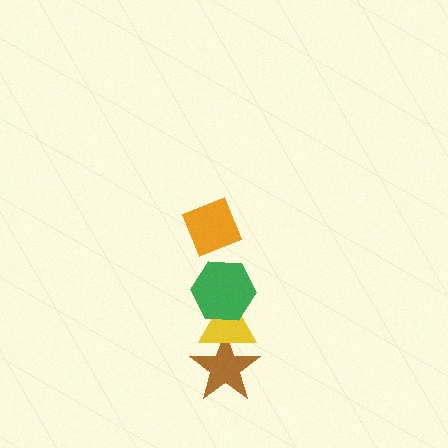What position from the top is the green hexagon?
The green hexagon is 2nd from the top.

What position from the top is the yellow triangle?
The yellow triangle is 3rd from the top.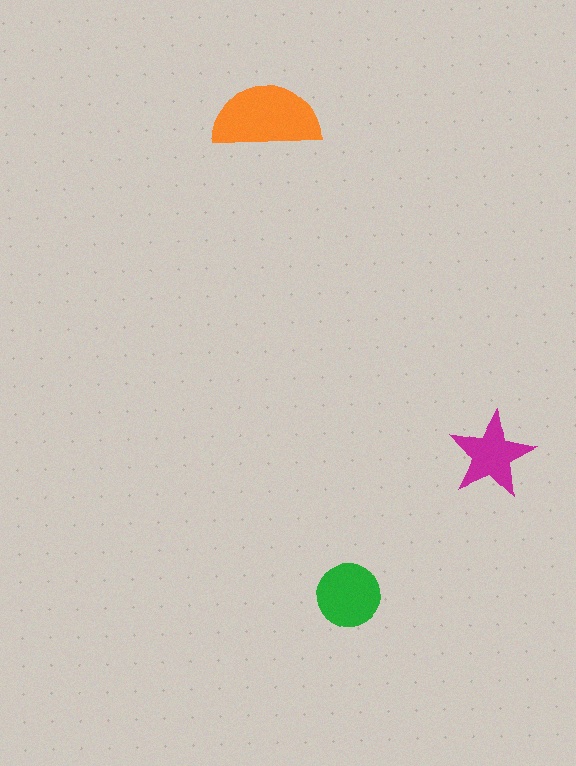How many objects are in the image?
There are 3 objects in the image.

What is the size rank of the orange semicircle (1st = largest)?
1st.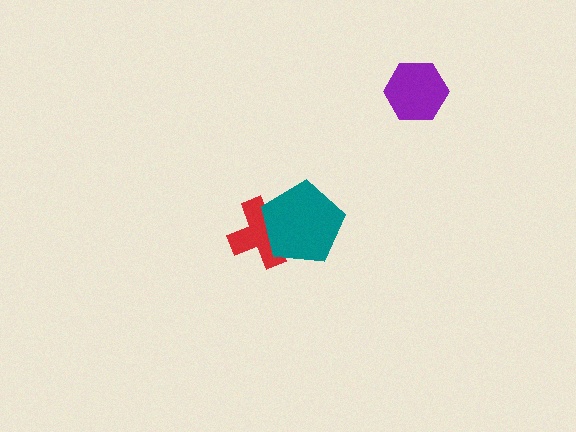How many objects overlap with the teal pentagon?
1 object overlaps with the teal pentagon.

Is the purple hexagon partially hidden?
No, no other shape covers it.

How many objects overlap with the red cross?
1 object overlaps with the red cross.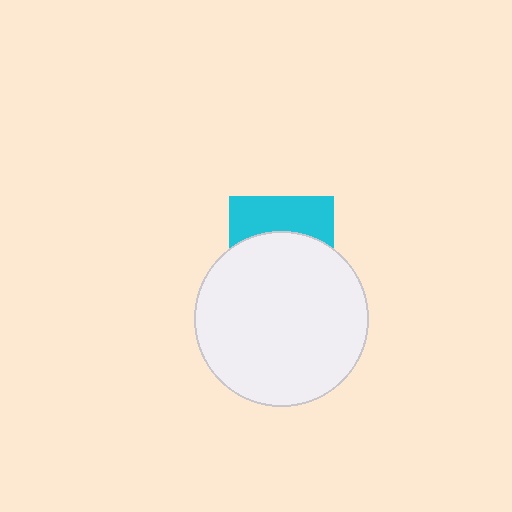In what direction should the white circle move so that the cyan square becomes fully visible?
The white circle should move down. That is the shortest direction to clear the overlap and leave the cyan square fully visible.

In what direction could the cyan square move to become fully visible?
The cyan square could move up. That would shift it out from behind the white circle entirely.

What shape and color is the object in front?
The object in front is a white circle.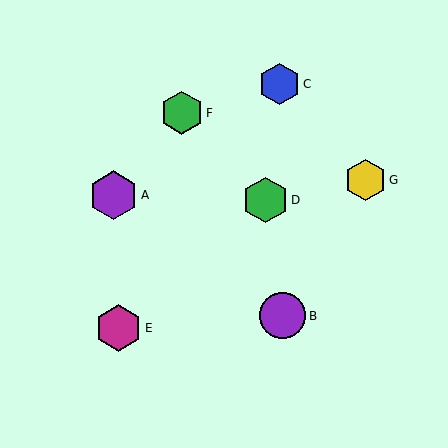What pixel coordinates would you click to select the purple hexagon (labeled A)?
Click at (113, 195) to select the purple hexagon A.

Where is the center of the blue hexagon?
The center of the blue hexagon is at (279, 84).